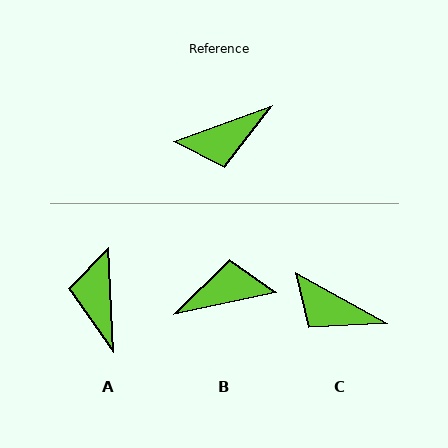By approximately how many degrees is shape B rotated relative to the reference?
Approximately 172 degrees counter-clockwise.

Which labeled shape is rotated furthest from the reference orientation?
B, about 172 degrees away.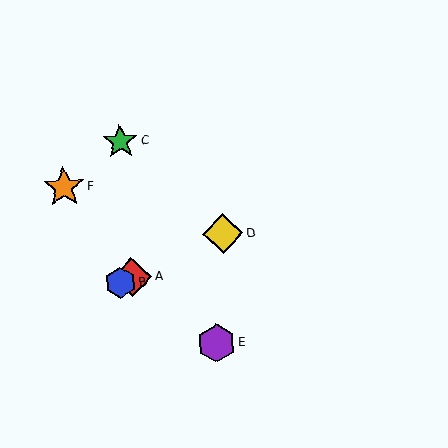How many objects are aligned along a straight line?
3 objects (A, B, D) are aligned along a straight line.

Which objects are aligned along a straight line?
Objects A, B, D are aligned along a straight line.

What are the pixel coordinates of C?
Object C is at (120, 141).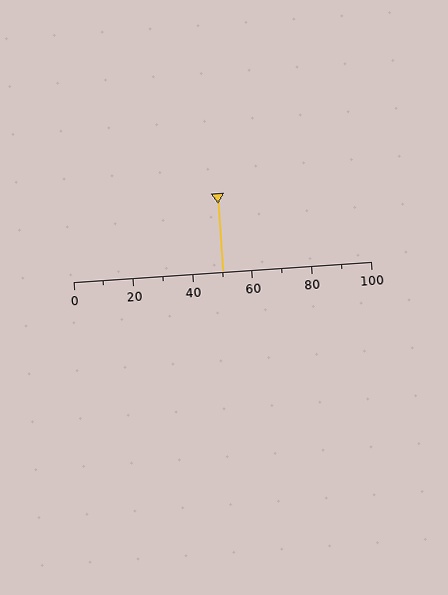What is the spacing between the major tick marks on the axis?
The major ticks are spaced 20 apart.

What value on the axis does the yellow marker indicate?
The marker indicates approximately 50.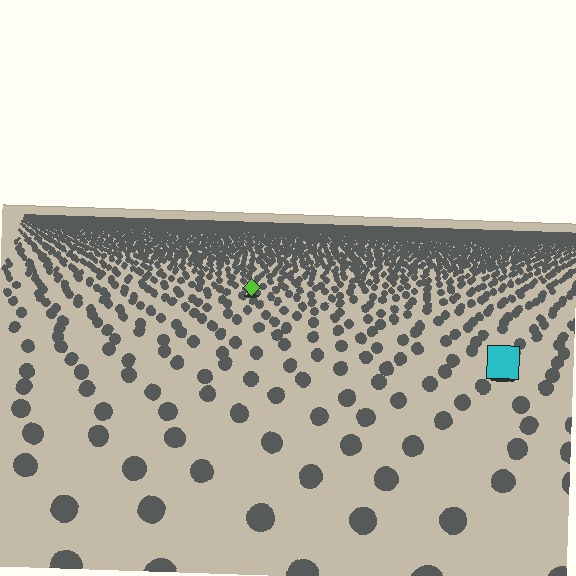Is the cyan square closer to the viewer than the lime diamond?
Yes. The cyan square is closer — you can tell from the texture gradient: the ground texture is coarser near it.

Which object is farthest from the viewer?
The lime diamond is farthest from the viewer. It appears smaller and the ground texture around it is denser.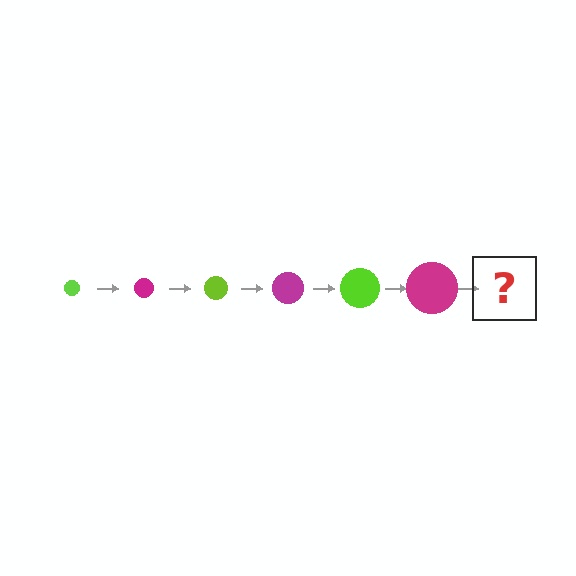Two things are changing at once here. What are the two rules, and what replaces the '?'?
The two rules are that the circle grows larger each step and the color cycles through lime and magenta. The '?' should be a lime circle, larger than the previous one.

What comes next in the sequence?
The next element should be a lime circle, larger than the previous one.